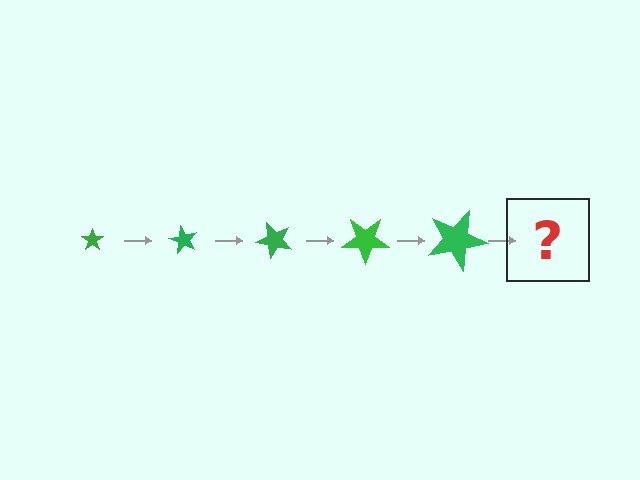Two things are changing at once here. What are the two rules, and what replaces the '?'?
The two rules are that the star grows larger each step and it rotates 60 degrees each step. The '?' should be a star, larger than the previous one and rotated 300 degrees from the start.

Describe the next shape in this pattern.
It should be a star, larger than the previous one and rotated 300 degrees from the start.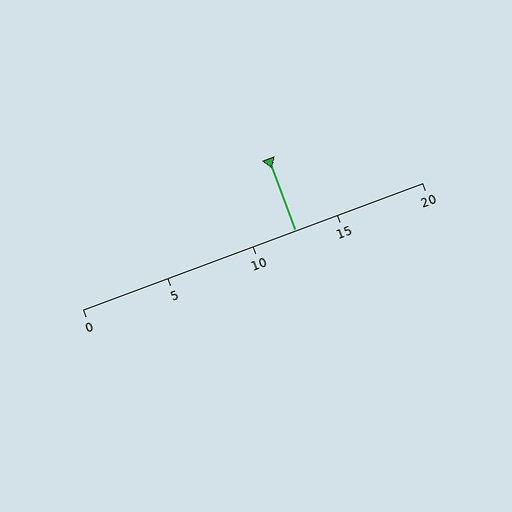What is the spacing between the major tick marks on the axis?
The major ticks are spaced 5 apart.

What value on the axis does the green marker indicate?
The marker indicates approximately 12.5.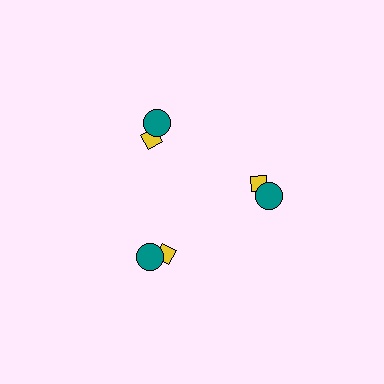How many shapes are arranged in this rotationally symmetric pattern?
There are 6 shapes, arranged in 3 groups of 2.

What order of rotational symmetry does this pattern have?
This pattern has 3-fold rotational symmetry.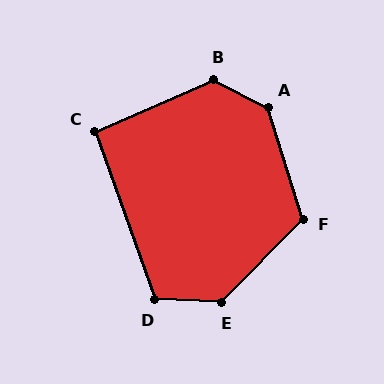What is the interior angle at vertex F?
Approximately 119 degrees (obtuse).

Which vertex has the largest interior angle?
A, at approximately 134 degrees.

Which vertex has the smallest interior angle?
C, at approximately 94 degrees.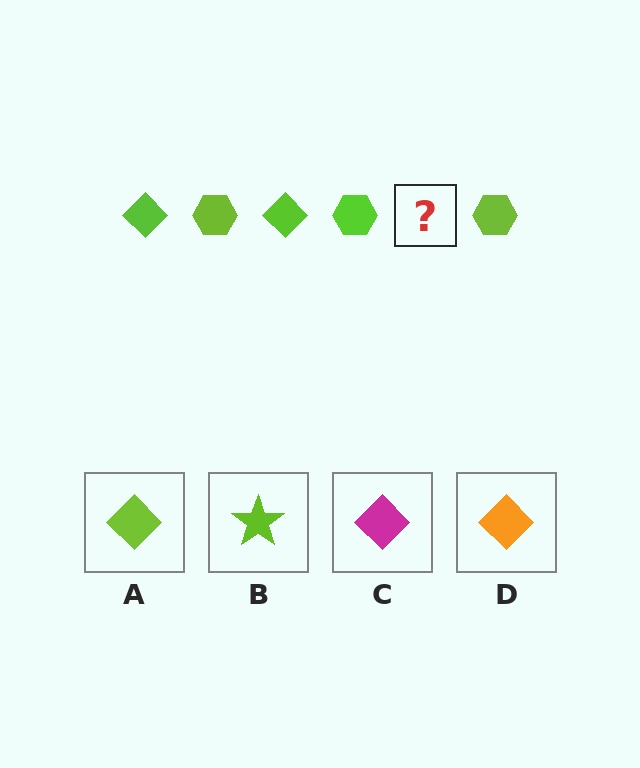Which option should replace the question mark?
Option A.